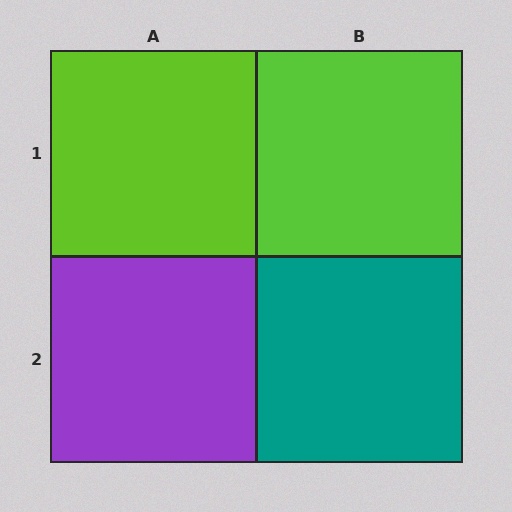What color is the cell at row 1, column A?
Lime.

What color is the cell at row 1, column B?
Lime.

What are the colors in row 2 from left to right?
Purple, teal.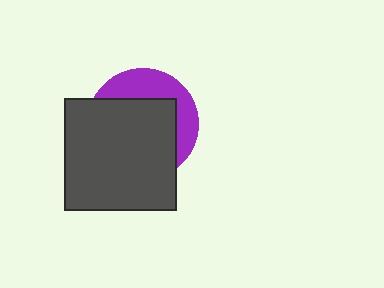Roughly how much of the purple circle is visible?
A small part of it is visible (roughly 33%).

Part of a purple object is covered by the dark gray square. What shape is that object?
It is a circle.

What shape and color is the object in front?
The object in front is a dark gray square.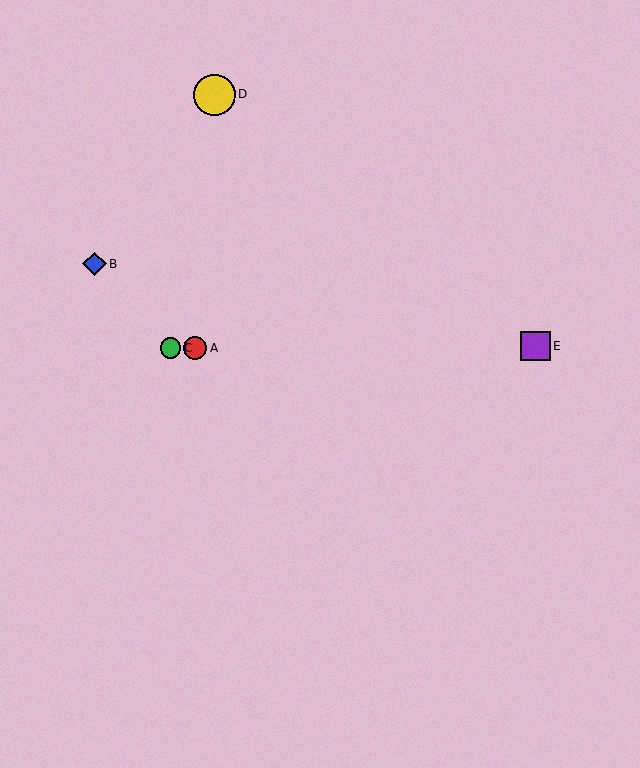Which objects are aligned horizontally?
Objects A, C, E are aligned horizontally.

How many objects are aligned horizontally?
3 objects (A, C, E) are aligned horizontally.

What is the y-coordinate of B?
Object B is at y≈264.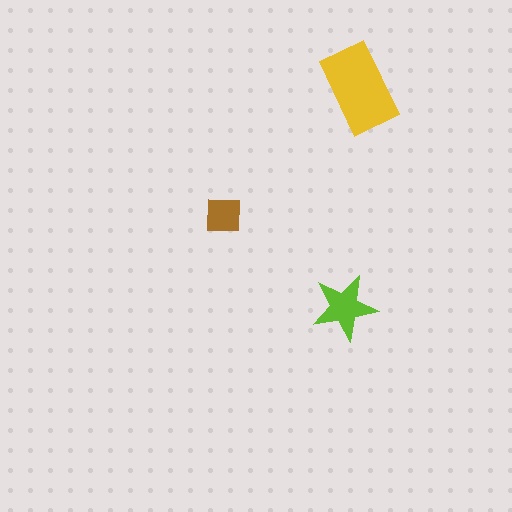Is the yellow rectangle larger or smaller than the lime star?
Larger.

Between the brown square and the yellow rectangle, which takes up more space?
The yellow rectangle.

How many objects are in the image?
There are 3 objects in the image.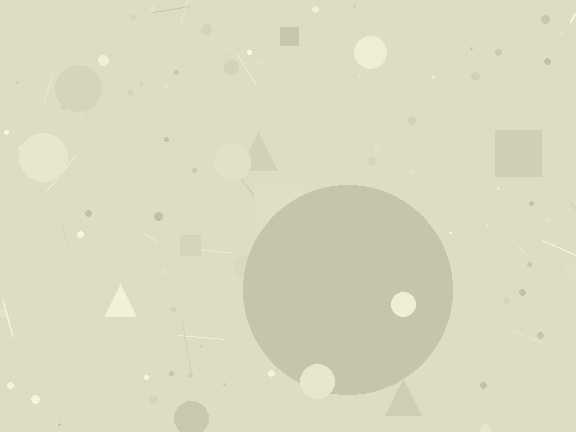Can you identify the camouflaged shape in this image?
The camouflaged shape is a circle.